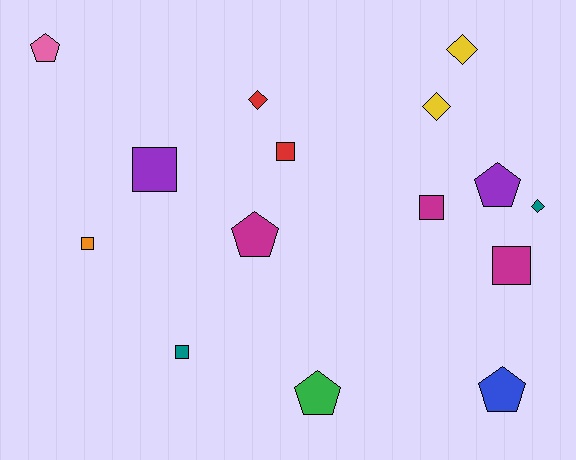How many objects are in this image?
There are 15 objects.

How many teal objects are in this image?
There are 2 teal objects.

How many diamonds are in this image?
There are 4 diamonds.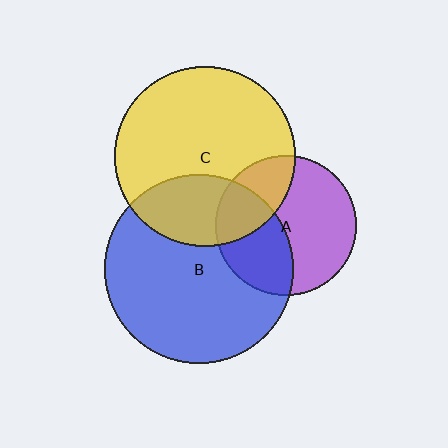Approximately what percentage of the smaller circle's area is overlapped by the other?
Approximately 40%.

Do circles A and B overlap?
Yes.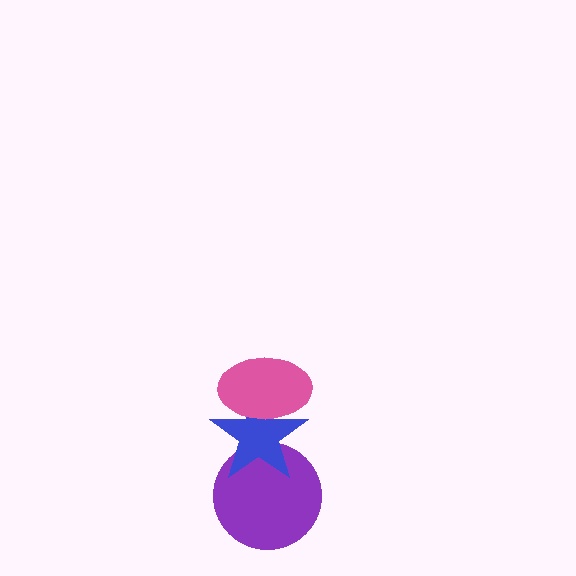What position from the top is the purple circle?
The purple circle is 3rd from the top.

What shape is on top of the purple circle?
The blue star is on top of the purple circle.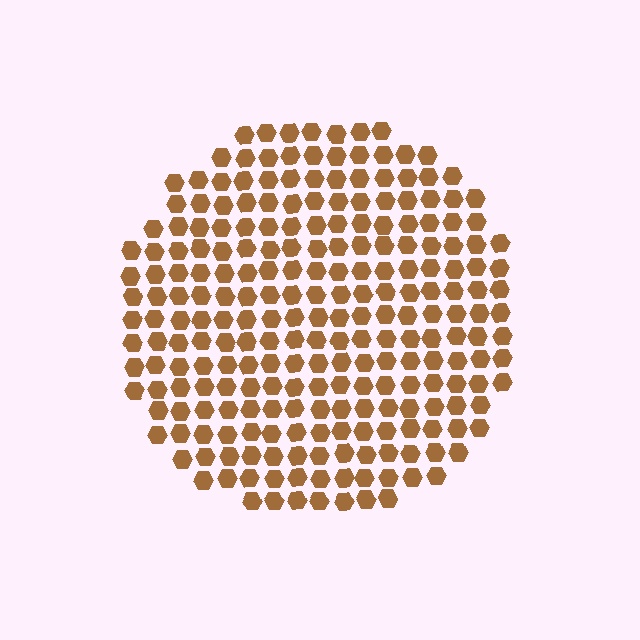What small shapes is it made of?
It is made of small hexagons.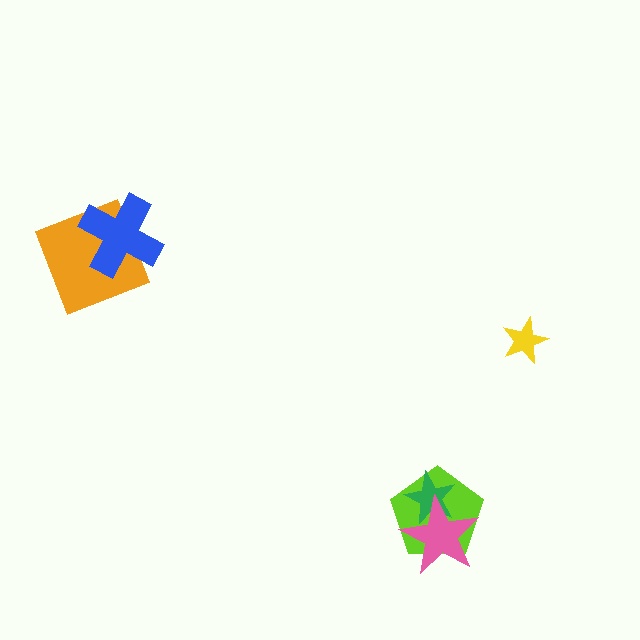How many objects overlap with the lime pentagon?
2 objects overlap with the lime pentagon.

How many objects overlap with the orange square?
1 object overlaps with the orange square.